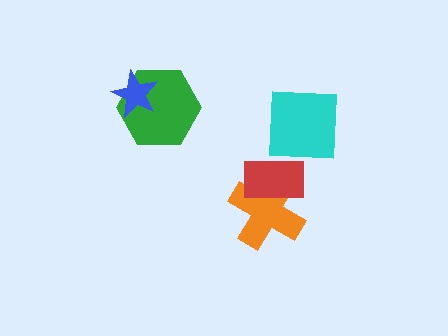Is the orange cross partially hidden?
Yes, it is partially covered by another shape.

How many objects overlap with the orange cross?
1 object overlaps with the orange cross.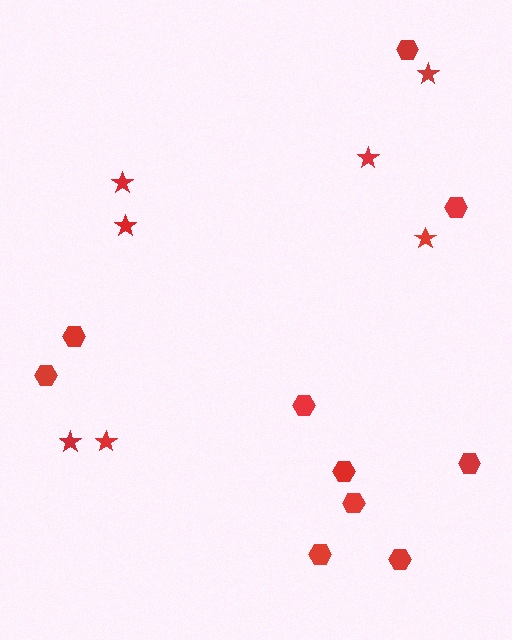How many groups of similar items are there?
There are 2 groups: one group of hexagons (10) and one group of stars (7).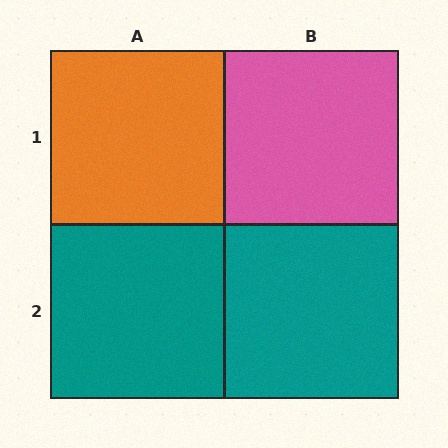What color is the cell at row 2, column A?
Teal.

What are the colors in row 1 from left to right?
Orange, pink.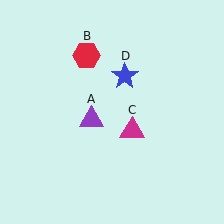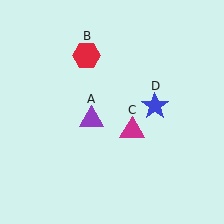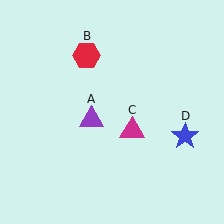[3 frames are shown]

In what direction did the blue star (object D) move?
The blue star (object D) moved down and to the right.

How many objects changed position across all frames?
1 object changed position: blue star (object D).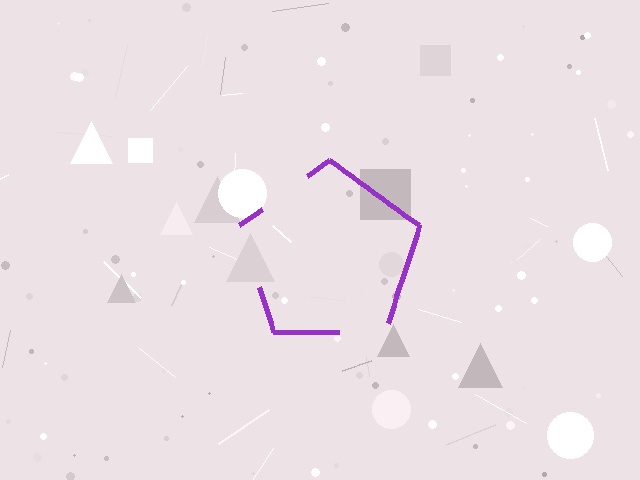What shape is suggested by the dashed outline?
The dashed outline suggests a pentagon.